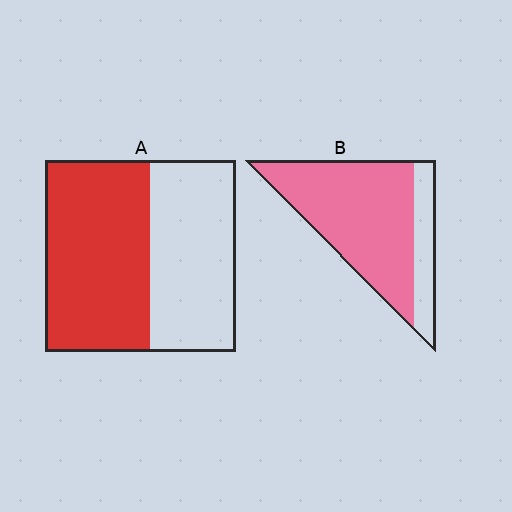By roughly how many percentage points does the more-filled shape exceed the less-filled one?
By roughly 25 percentage points (B over A).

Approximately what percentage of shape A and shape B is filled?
A is approximately 55% and B is approximately 80%.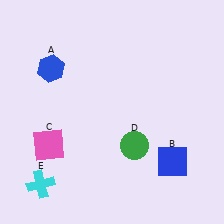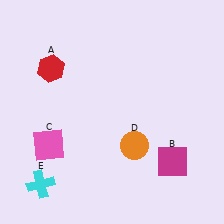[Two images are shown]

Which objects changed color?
A changed from blue to red. B changed from blue to magenta. D changed from green to orange.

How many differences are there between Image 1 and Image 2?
There are 3 differences between the two images.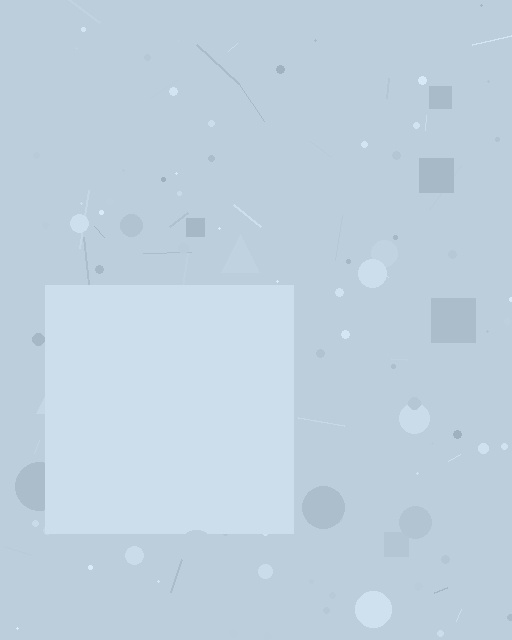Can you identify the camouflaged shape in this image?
The camouflaged shape is a square.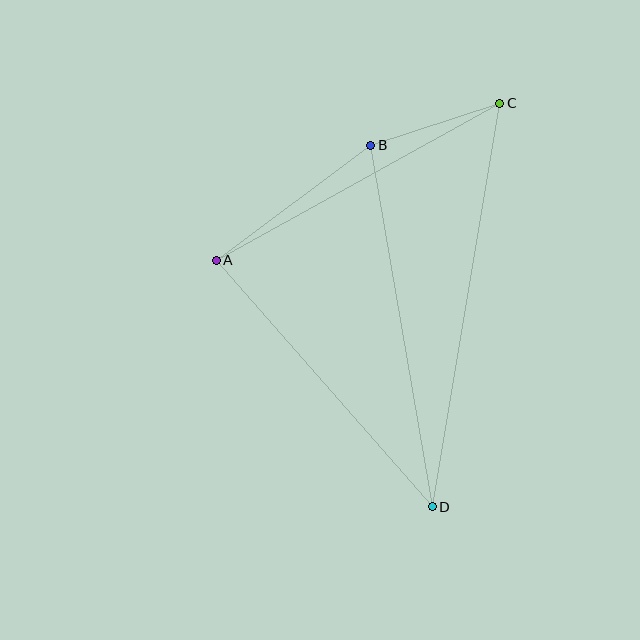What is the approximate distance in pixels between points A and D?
The distance between A and D is approximately 328 pixels.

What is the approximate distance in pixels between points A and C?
The distance between A and C is approximately 324 pixels.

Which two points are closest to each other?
Points B and C are closest to each other.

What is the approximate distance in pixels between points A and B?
The distance between A and B is approximately 193 pixels.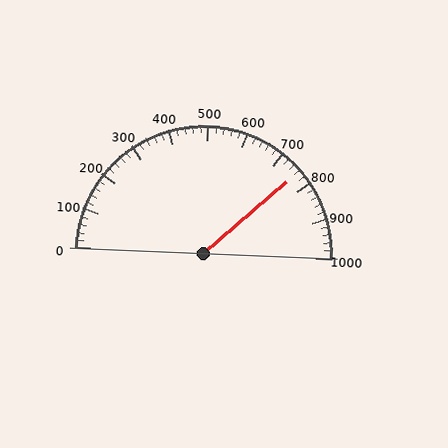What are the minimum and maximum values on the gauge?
The gauge ranges from 0 to 1000.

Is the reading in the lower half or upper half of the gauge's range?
The reading is in the upper half of the range (0 to 1000).